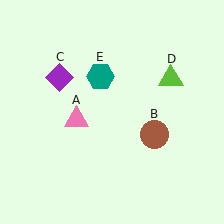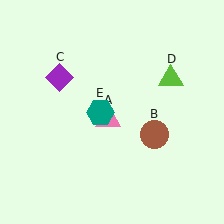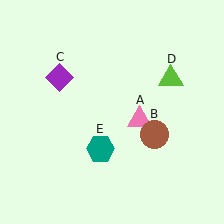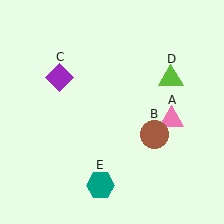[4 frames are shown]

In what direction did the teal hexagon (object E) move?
The teal hexagon (object E) moved down.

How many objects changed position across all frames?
2 objects changed position: pink triangle (object A), teal hexagon (object E).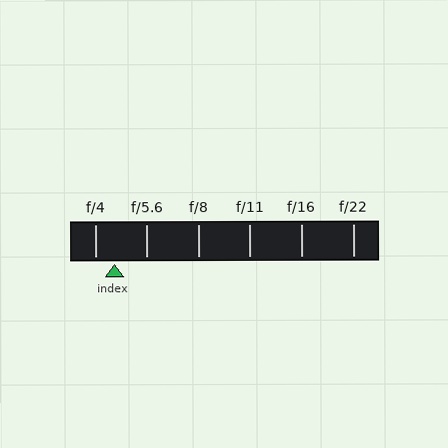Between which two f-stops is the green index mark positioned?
The index mark is between f/4 and f/5.6.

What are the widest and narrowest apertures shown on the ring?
The widest aperture shown is f/4 and the narrowest is f/22.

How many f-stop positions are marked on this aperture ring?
There are 6 f-stop positions marked.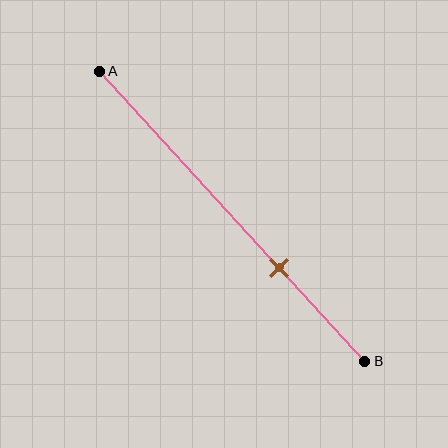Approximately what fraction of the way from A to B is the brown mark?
The brown mark is approximately 70% of the way from A to B.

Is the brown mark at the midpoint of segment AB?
No, the mark is at about 70% from A, not at the 50% midpoint.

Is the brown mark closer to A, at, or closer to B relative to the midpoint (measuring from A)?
The brown mark is closer to point B than the midpoint of segment AB.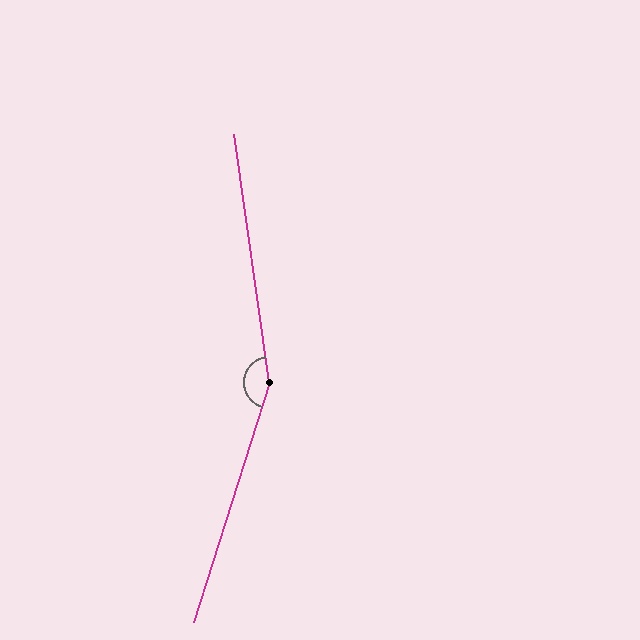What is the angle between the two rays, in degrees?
Approximately 154 degrees.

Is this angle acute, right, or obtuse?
It is obtuse.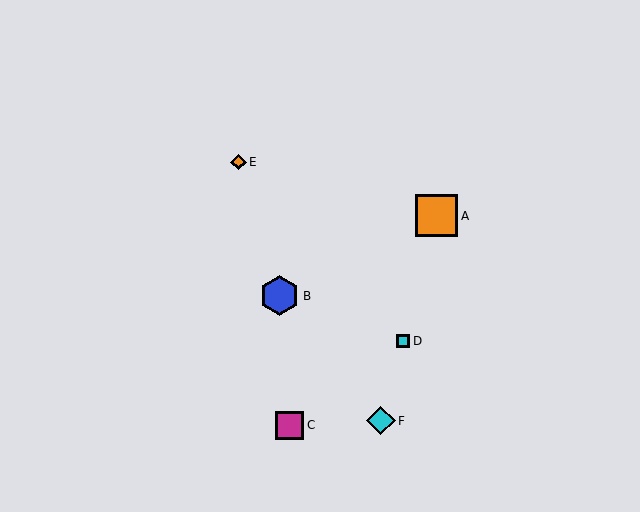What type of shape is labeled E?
Shape E is an orange diamond.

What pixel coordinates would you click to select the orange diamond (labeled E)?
Click at (239, 162) to select the orange diamond E.